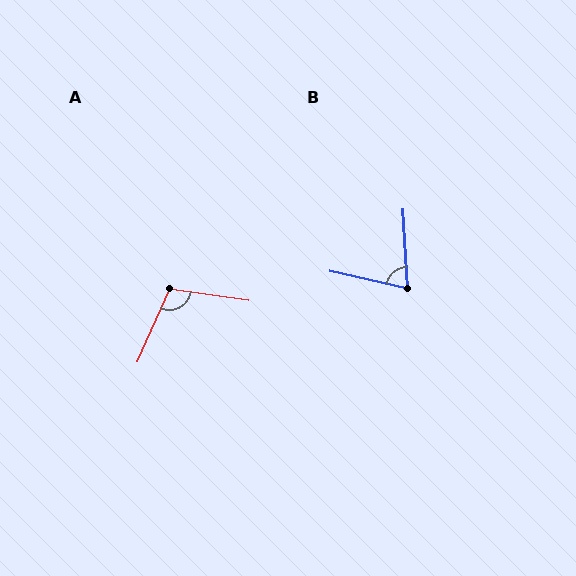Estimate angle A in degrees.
Approximately 105 degrees.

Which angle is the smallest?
B, at approximately 74 degrees.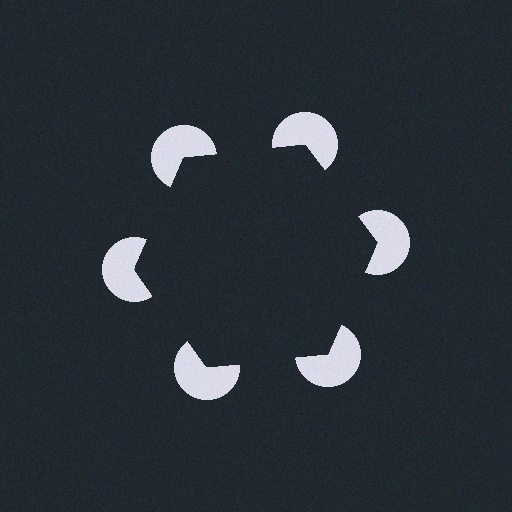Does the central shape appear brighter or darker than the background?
It typically appears slightly darker than the background, even though no actual brightness change is drawn.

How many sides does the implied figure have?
6 sides.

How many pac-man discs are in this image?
There are 6 — one at each vertex of the illusory hexagon.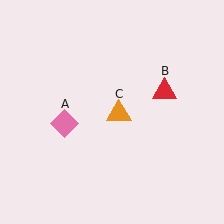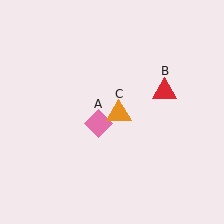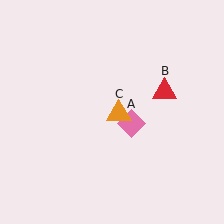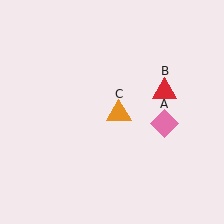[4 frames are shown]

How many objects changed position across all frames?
1 object changed position: pink diamond (object A).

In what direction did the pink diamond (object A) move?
The pink diamond (object A) moved right.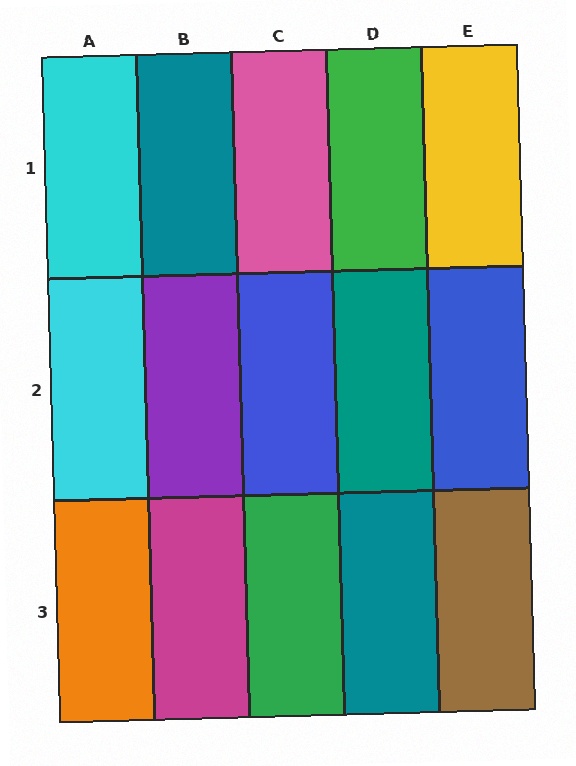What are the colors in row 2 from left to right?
Cyan, purple, blue, teal, blue.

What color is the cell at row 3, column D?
Teal.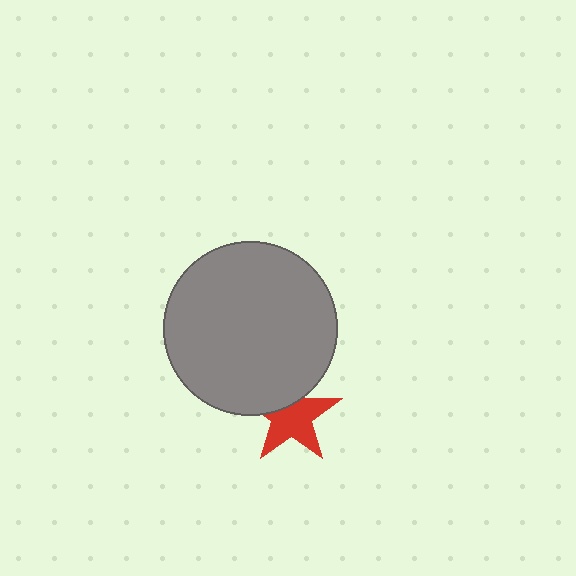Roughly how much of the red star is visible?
Most of it is visible (roughly 67%).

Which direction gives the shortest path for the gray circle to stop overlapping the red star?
Moving up gives the shortest separation.